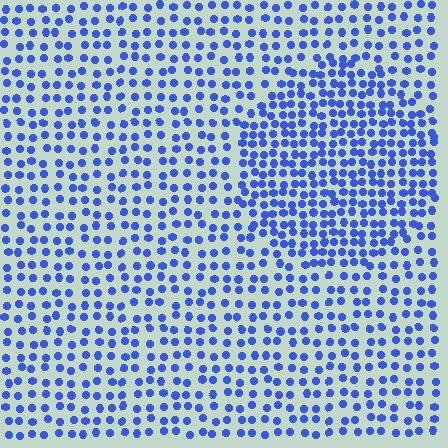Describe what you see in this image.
The image contains small blue elements arranged at two different densities. A circle-shaped region is visible where the elements are more densely packed than the surrounding area.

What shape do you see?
I see a circle.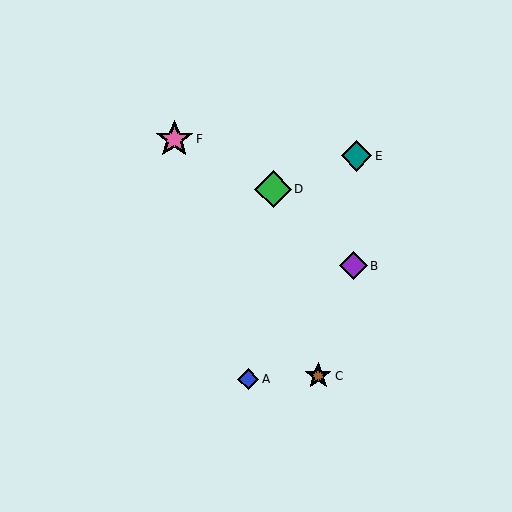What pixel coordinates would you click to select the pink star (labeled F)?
Click at (174, 139) to select the pink star F.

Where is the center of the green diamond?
The center of the green diamond is at (273, 189).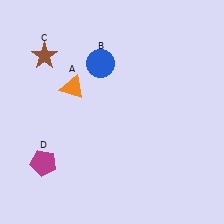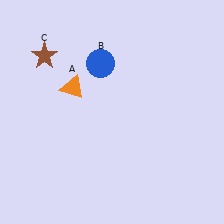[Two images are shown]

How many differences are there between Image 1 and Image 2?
There is 1 difference between the two images.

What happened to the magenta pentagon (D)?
The magenta pentagon (D) was removed in Image 2. It was in the bottom-left area of Image 1.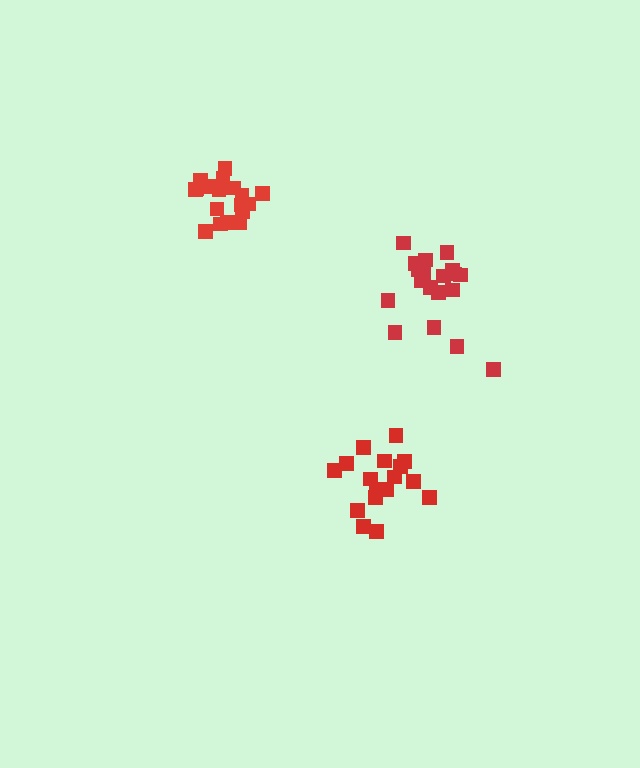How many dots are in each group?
Group 1: 17 dots, Group 2: 19 dots, Group 3: 18 dots (54 total).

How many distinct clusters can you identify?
There are 3 distinct clusters.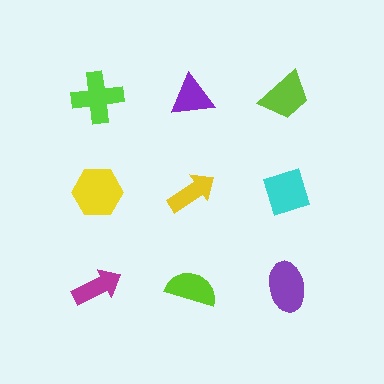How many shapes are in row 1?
3 shapes.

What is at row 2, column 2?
A yellow arrow.